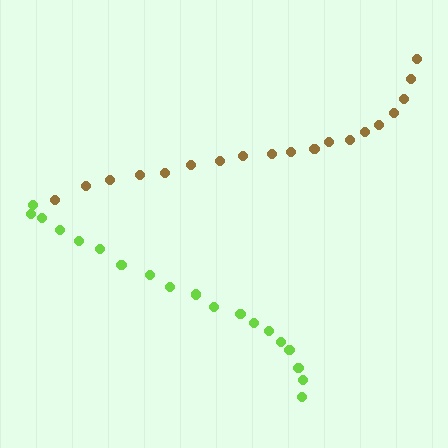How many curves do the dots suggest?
There are 2 distinct paths.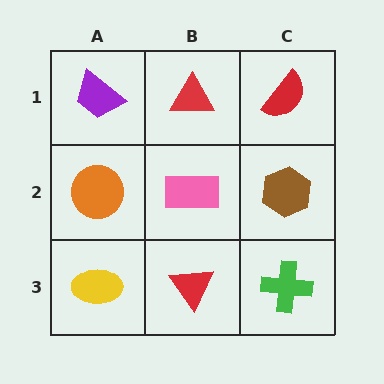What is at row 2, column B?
A pink rectangle.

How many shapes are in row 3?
3 shapes.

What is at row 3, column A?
A yellow ellipse.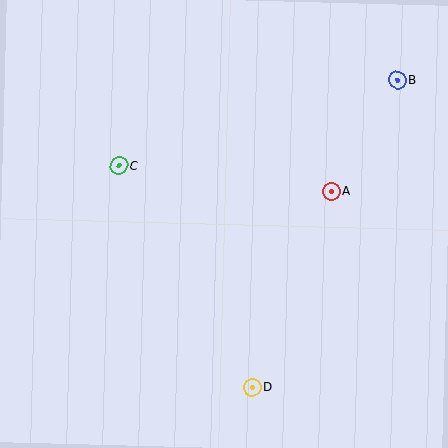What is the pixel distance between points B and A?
The distance between B and A is 129 pixels.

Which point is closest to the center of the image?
Point A at (331, 191) is closest to the center.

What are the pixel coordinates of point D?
Point D is at (252, 387).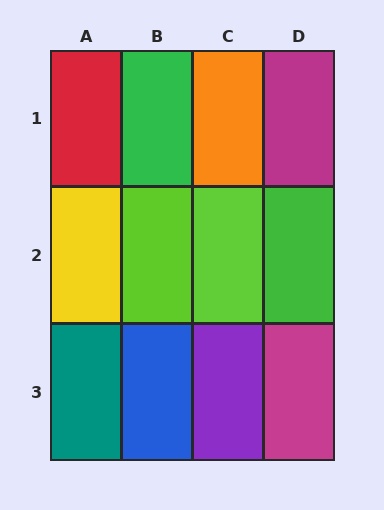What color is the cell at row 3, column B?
Blue.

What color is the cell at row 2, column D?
Green.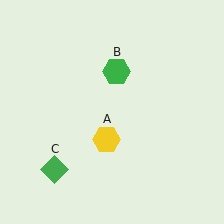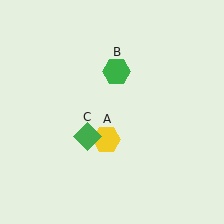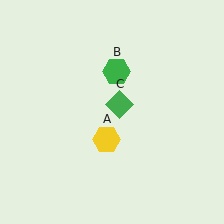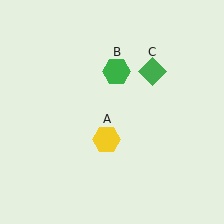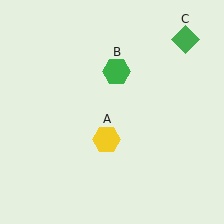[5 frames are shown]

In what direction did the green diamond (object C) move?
The green diamond (object C) moved up and to the right.